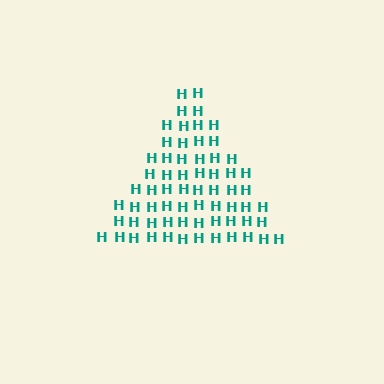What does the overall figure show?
The overall figure shows a triangle.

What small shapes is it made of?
It is made of small letter H's.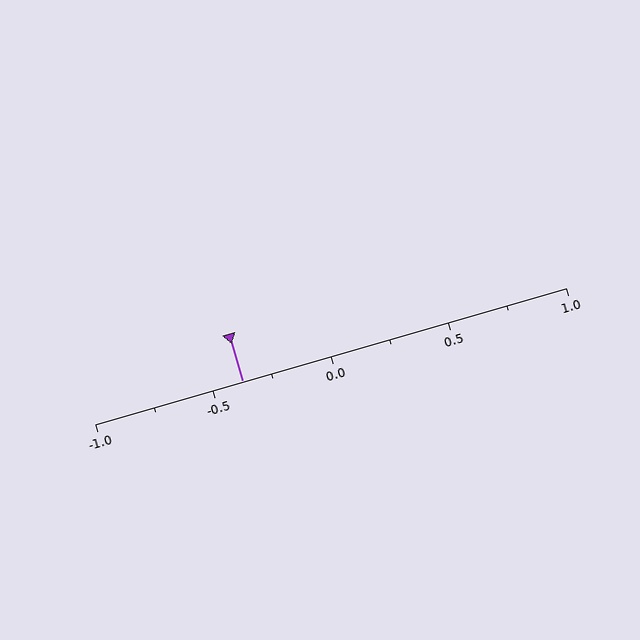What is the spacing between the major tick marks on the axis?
The major ticks are spaced 0.5 apart.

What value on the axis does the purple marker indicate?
The marker indicates approximately -0.38.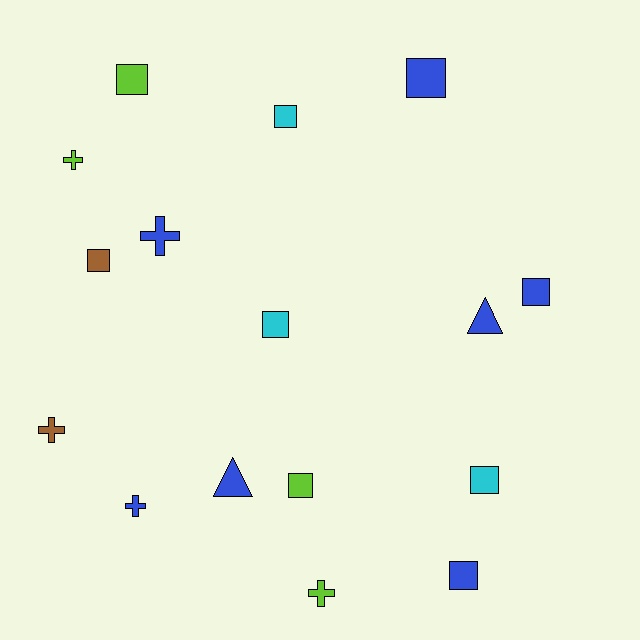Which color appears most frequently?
Blue, with 7 objects.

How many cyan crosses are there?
There are no cyan crosses.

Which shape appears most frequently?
Square, with 9 objects.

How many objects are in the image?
There are 16 objects.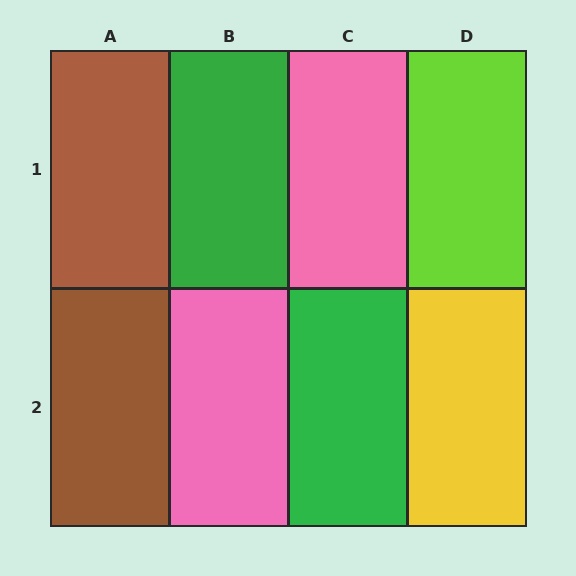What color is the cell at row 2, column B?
Pink.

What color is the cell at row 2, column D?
Yellow.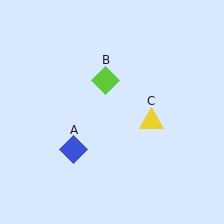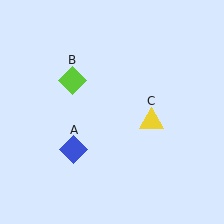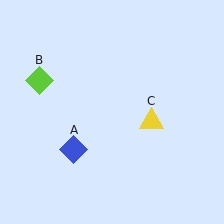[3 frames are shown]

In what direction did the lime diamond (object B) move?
The lime diamond (object B) moved left.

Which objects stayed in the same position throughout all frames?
Blue diamond (object A) and yellow triangle (object C) remained stationary.